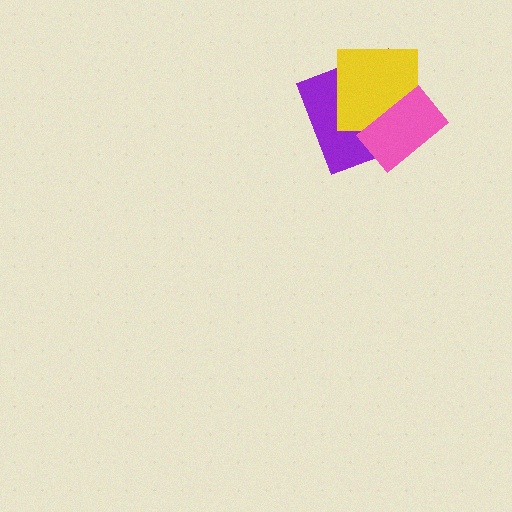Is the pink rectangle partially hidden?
No, no other shape covers it.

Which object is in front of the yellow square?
The pink rectangle is in front of the yellow square.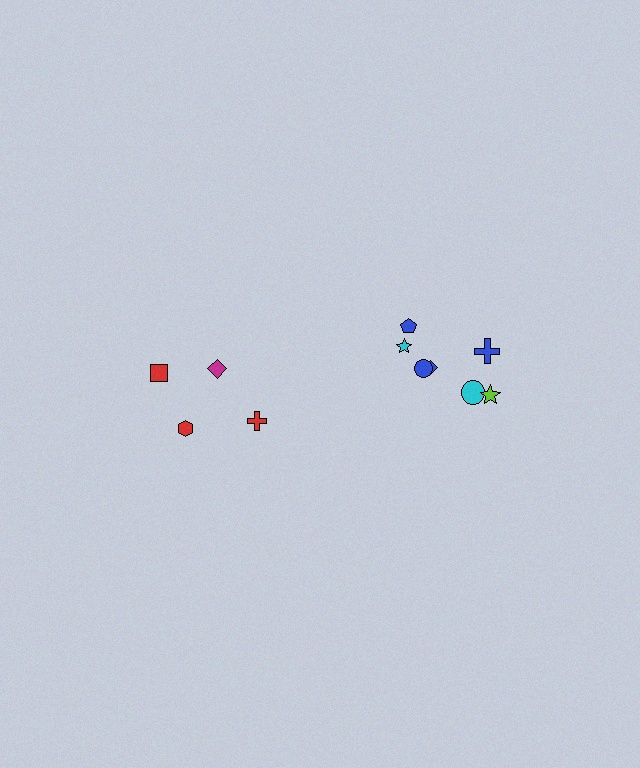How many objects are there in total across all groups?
There are 11 objects.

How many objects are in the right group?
There are 7 objects.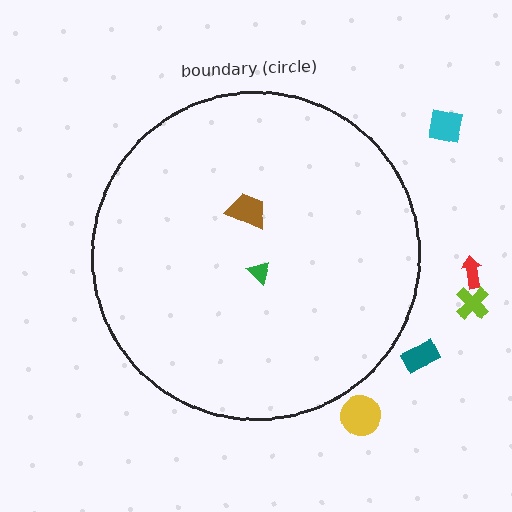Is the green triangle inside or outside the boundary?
Inside.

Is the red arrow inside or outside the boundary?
Outside.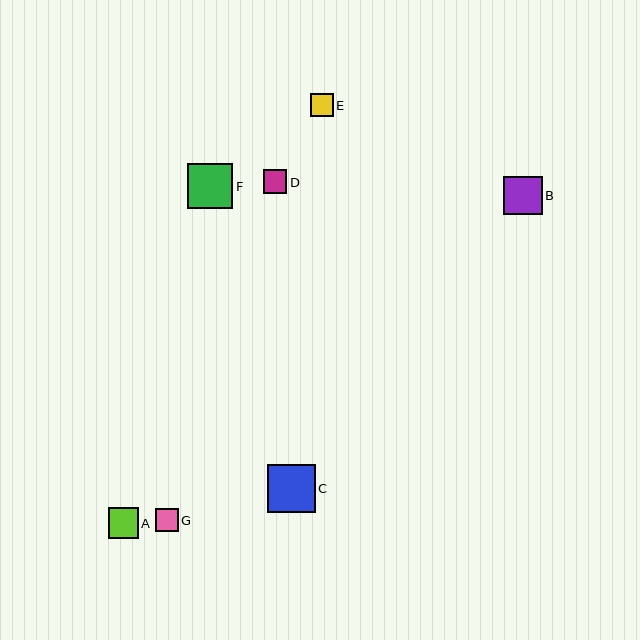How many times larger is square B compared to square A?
Square B is approximately 1.3 times the size of square A.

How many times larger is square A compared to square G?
Square A is approximately 1.3 times the size of square G.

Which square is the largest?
Square C is the largest with a size of approximately 48 pixels.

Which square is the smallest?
Square G is the smallest with a size of approximately 23 pixels.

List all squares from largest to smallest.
From largest to smallest: C, F, B, A, D, E, G.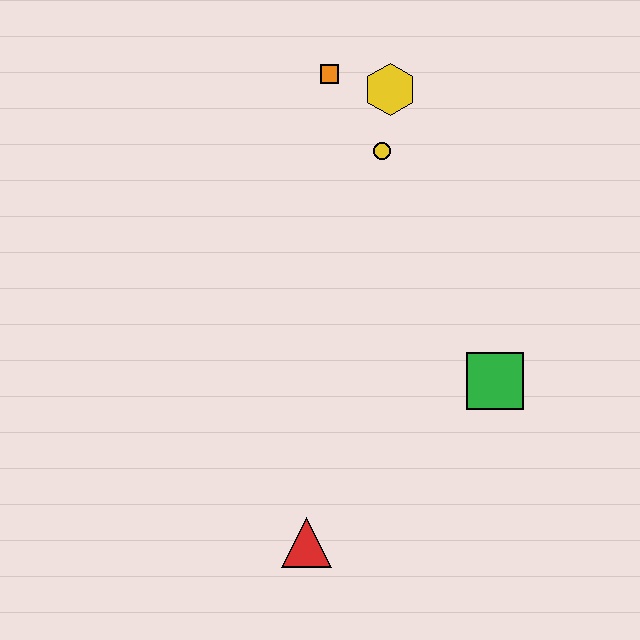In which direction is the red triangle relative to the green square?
The red triangle is to the left of the green square.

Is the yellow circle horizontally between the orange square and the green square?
Yes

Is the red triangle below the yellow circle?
Yes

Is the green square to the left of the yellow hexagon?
No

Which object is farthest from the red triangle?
The orange square is farthest from the red triangle.